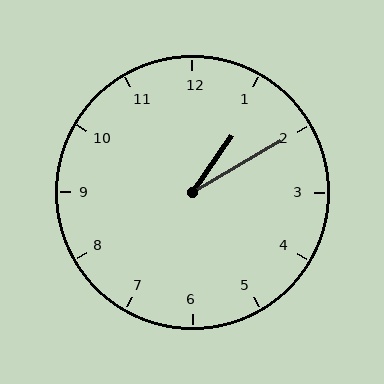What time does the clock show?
1:10.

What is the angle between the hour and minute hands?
Approximately 25 degrees.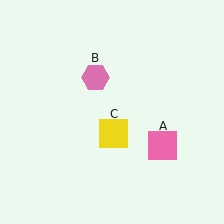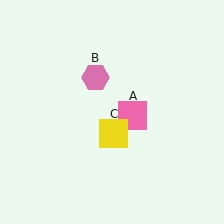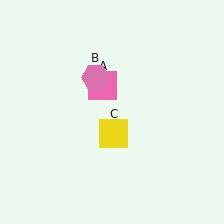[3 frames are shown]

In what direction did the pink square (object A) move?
The pink square (object A) moved up and to the left.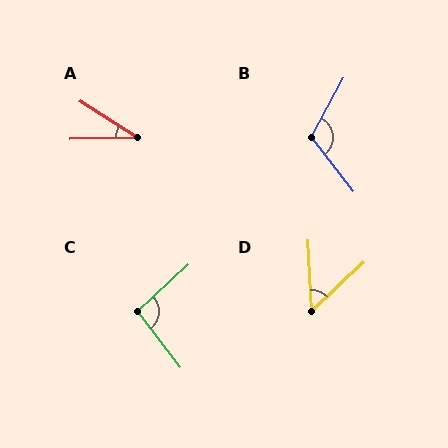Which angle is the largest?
B, at approximately 114 degrees.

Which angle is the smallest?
A, at approximately 33 degrees.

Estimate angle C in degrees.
Approximately 95 degrees.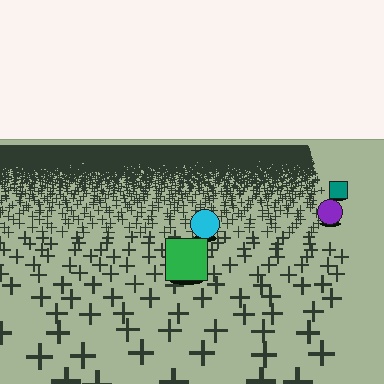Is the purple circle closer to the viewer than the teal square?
Yes. The purple circle is closer — you can tell from the texture gradient: the ground texture is coarser near it.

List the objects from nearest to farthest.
From nearest to farthest: the green square, the cyan circle, the purple circle, the teal square.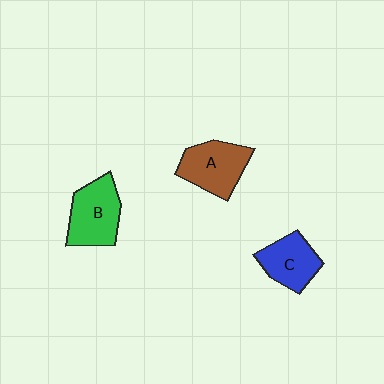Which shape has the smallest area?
Shape C (blue).